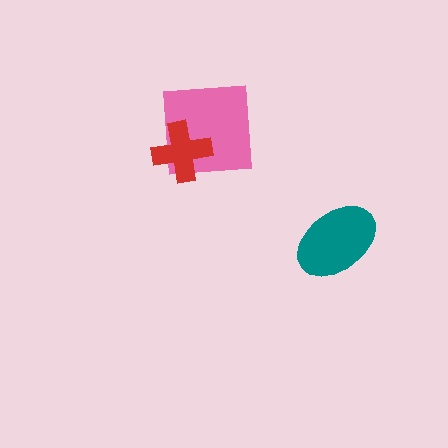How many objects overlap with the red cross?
1 object overlaps with the red cross.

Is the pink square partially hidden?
Yes, it is partially covered by another shape.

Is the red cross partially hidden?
No, no other shape covers it.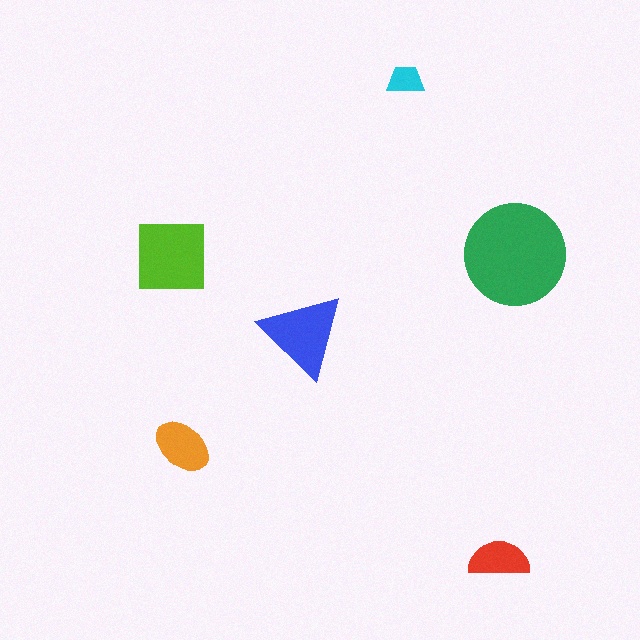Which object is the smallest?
The cyan trapezoid.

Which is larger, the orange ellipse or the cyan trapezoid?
The orange ellipse.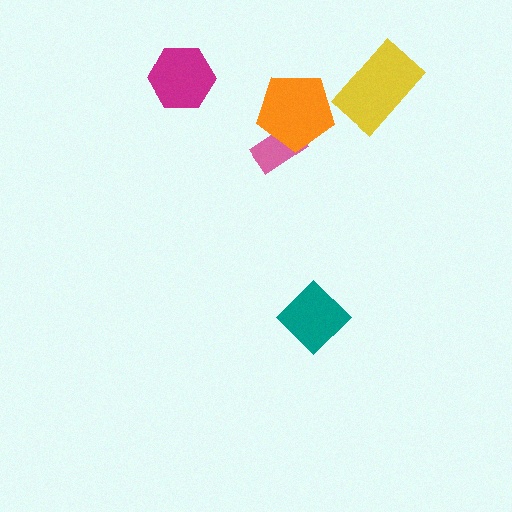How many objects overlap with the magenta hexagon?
0 objects overlap with the magenta hexagon.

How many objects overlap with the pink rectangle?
1 object overlaps with the pink rectangle.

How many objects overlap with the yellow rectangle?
0 objects overlap with the yellow rectangle.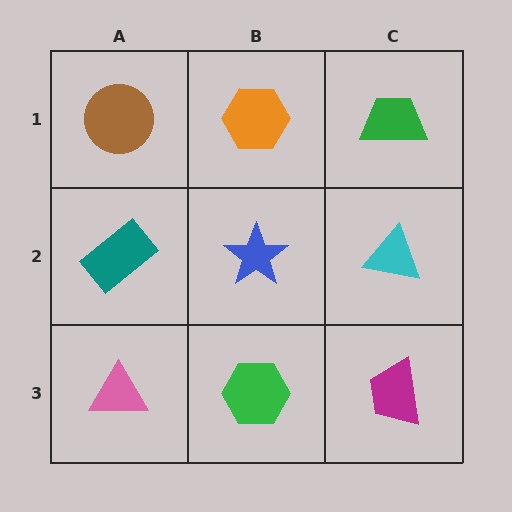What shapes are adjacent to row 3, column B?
A blue star (row 2, column B), a pink triangle (row 3, column A), a magenta trapezoid (row 3, column C).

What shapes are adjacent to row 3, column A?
A teal rectangle (row 2, column A), a green hexagon (row 3, column B).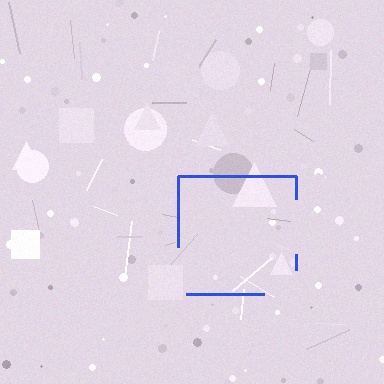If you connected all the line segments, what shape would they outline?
They would outline a square.